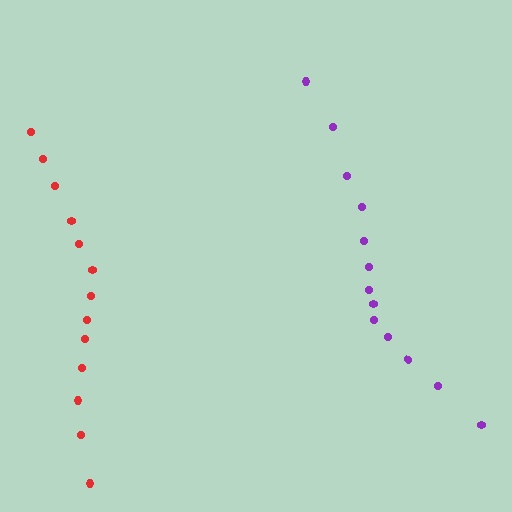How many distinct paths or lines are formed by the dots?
There are 2 distinct paths.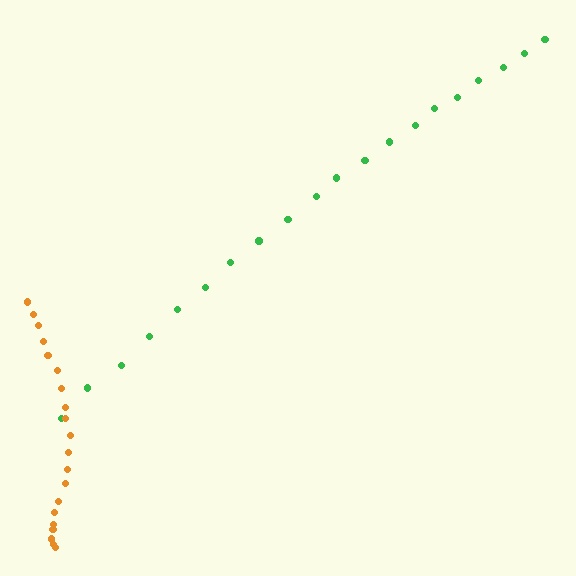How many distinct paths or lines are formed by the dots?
There are 2 distinct paths.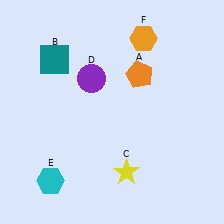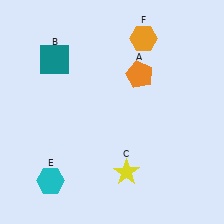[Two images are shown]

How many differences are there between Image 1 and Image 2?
There is 1 difference between the two images.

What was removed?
The purple circle (D) was removed in Image 2.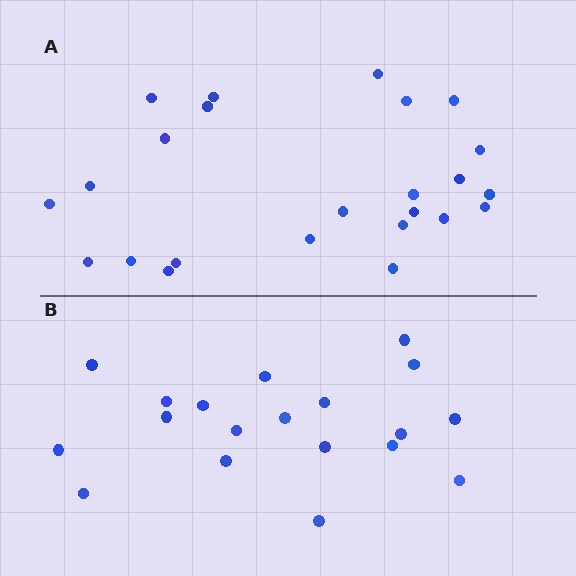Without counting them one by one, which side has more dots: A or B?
Region A (the top region) has more dots.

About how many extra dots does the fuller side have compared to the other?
Region A has about 5 more dots than region B.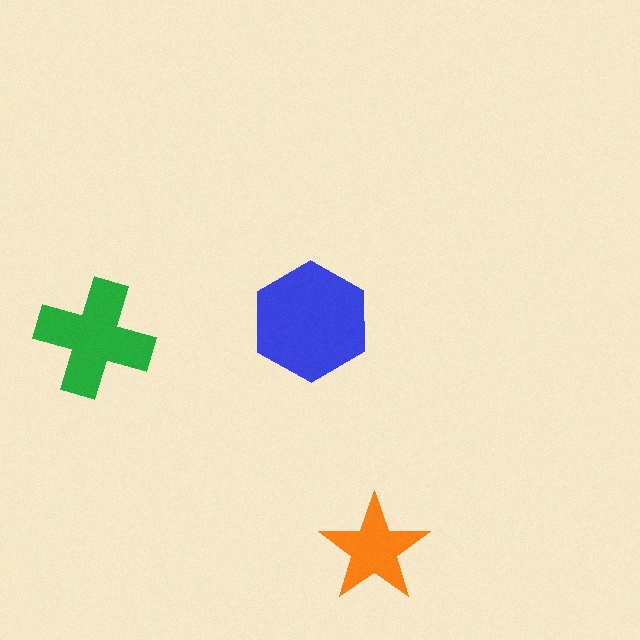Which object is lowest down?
The orange star is bottommost.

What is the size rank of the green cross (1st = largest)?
2nd.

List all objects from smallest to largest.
The orange star, the green cross, the blue hexagon.